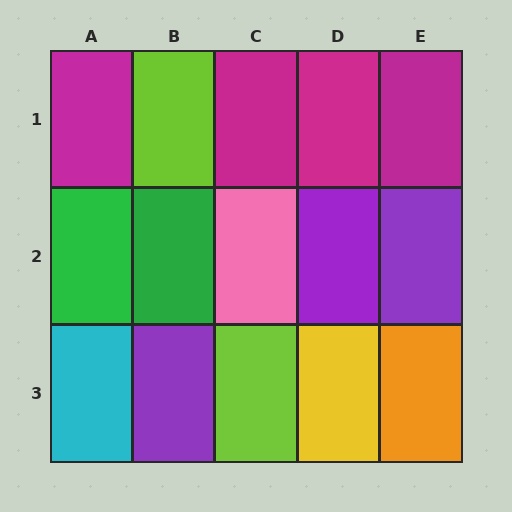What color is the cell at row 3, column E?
Orange.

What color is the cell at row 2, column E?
Purple.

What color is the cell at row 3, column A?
Cyan.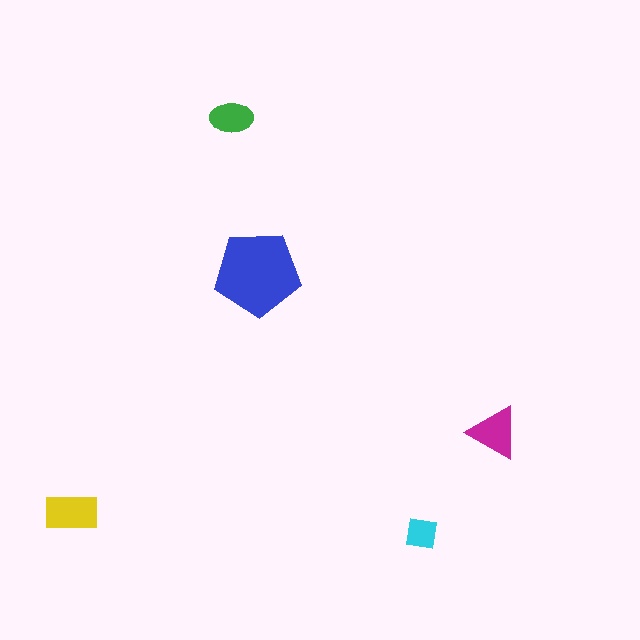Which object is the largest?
The blue pentagon.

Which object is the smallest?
The cyan square.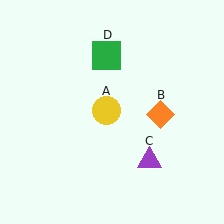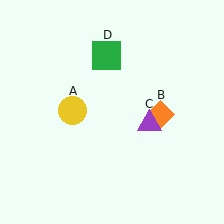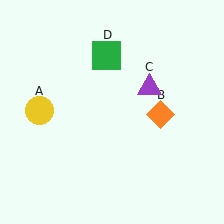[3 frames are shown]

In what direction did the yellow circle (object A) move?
The yellow circle (object A) moved left.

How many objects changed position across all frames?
2 objects changed position: yellow circle (object A), purple triangle (object C).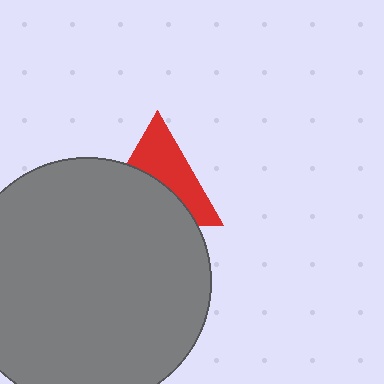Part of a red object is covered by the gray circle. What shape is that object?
It is a triangle.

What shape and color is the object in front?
The object in front is a gray circle.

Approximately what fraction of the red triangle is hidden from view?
Roughly 51% of the red triangle is hidden behind the gray circle.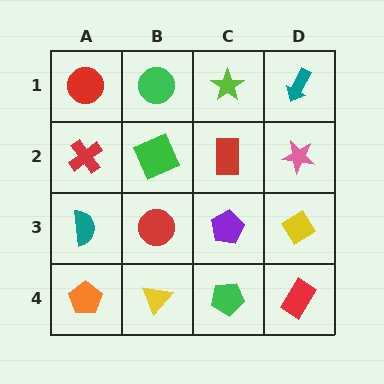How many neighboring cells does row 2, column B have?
4.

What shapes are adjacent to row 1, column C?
A red rectangle (row 2, column C), a green circle (row 1, column B), a teal arrow (row 1, column D).